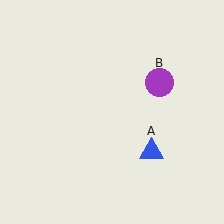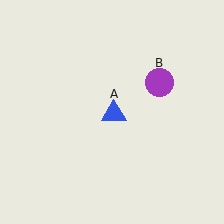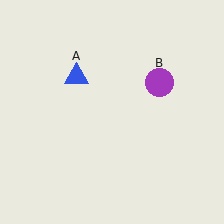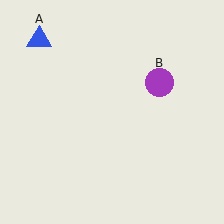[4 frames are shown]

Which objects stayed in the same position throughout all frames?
Purple circle (object B) remained stationary.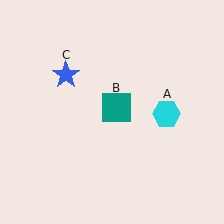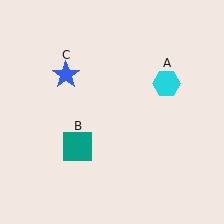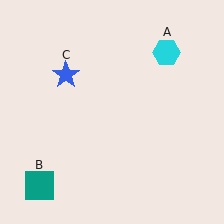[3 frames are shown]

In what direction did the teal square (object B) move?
The teal square (object B) moved down and to the left.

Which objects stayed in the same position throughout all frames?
Blue star (object C) remained stationary.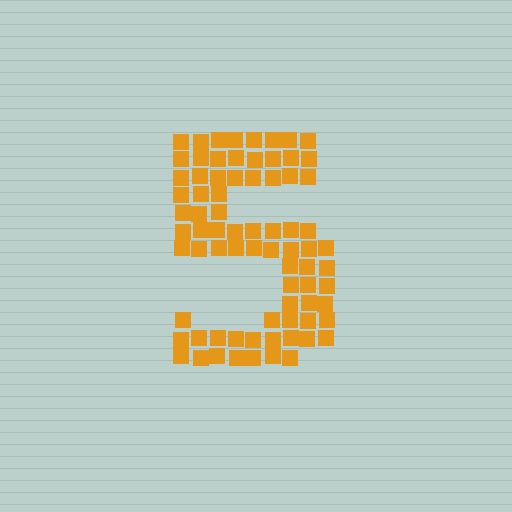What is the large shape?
The large shape is the digit 5.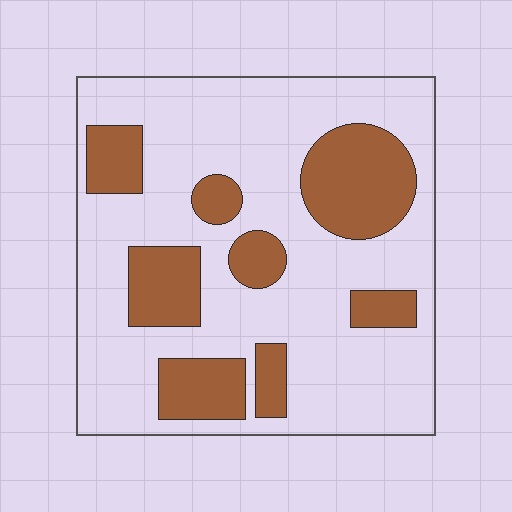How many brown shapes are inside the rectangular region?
8.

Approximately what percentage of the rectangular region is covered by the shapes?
Approximately 30%.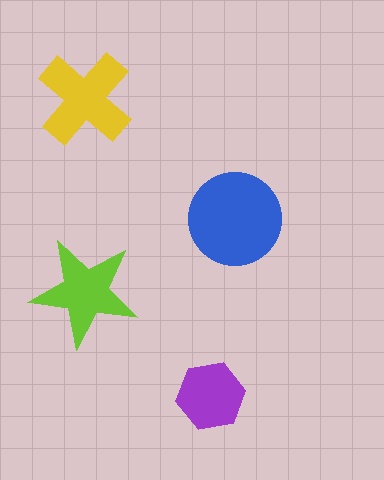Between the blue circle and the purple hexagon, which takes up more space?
The blue circle.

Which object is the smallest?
The purple hexagon.